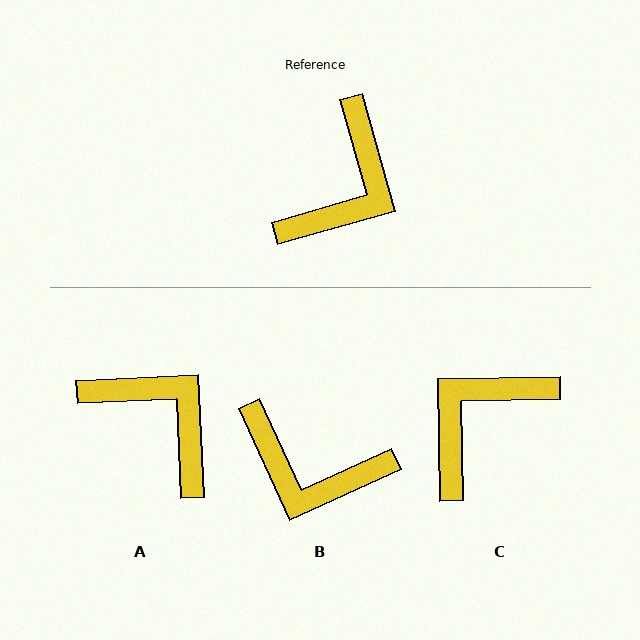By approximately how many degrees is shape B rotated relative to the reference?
Approximately 81 degrees clockwise.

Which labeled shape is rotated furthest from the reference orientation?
C, about 165 degrees away.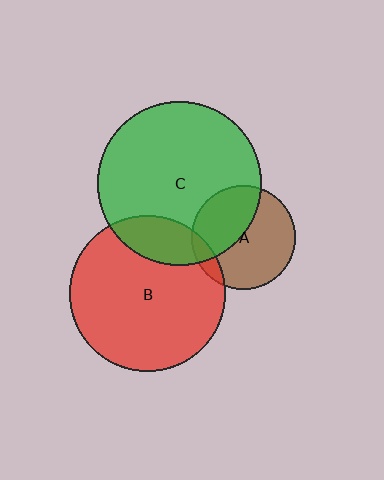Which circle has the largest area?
Circle C (green).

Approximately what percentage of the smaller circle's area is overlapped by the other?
Approximately 20%.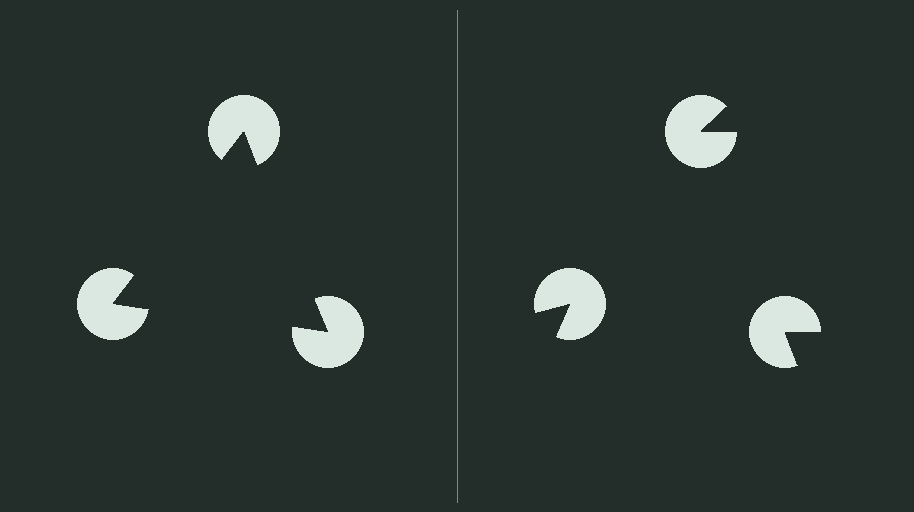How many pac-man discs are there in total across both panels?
6 — 3 on each side.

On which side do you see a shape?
An illusory triangle appears on the left side. On the right side the wedge cuts are rotated, so no coherent shape forms.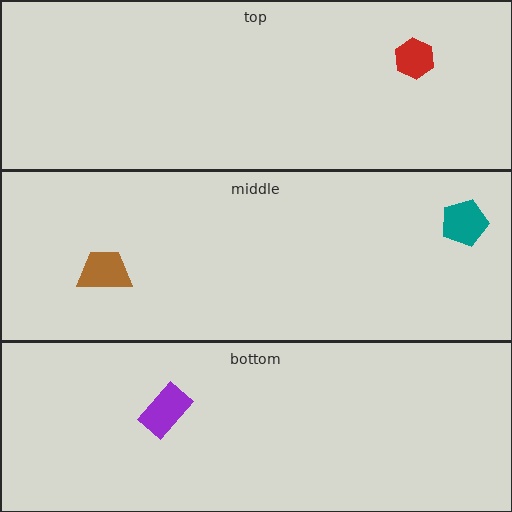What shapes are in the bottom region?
The purple rectangle.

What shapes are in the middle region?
The teal pentagon, the brown trapezoid.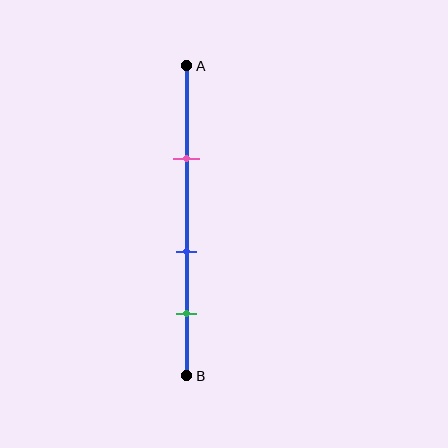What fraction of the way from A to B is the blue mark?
The blue mark is approximately 60% (0.6) of the way from A to B.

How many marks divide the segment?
There are 3 marks dividing the segment.